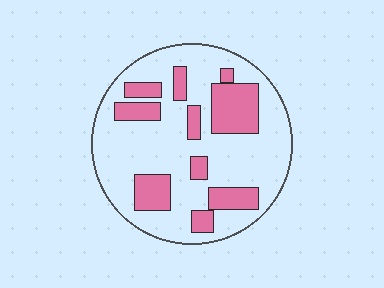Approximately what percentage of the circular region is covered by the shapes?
Approximately 25%.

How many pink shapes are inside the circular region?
10.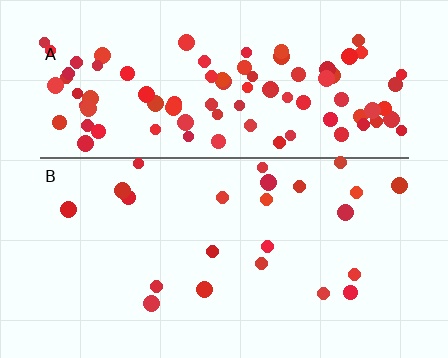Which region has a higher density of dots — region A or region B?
A (the top).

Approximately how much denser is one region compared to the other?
Approximately 4.1× — region A over region B.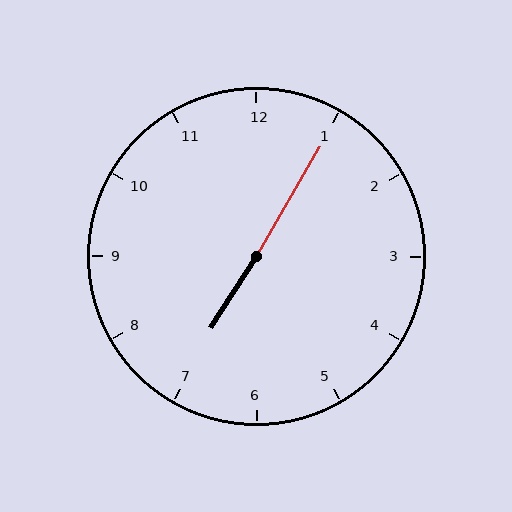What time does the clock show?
7:05.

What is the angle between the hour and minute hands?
Approximately 178 degrees.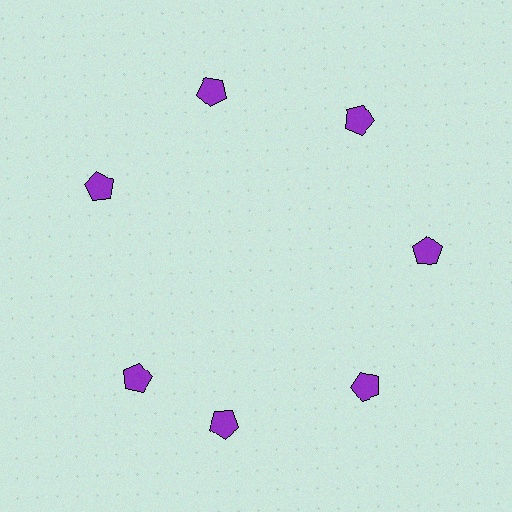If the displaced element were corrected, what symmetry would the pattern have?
It would have 7-fold rotational symmetry — the pattern would map onto itself every 51 degrees.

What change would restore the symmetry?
The symmetry would be restored by rotating it back into even spacing with its neighbors so that all 7 pentagons sit at equal angles and equal distance from the center.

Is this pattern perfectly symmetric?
No. The 7 purple pentagons are arranged in a ring, but one element near the 8 o'clock position is rotated out of alignment along the ring, breaking the 7-fold rotational symmetry.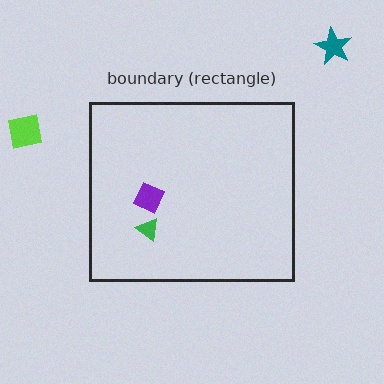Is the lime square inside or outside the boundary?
Outside.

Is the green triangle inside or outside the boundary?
Inside.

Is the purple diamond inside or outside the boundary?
Inside.